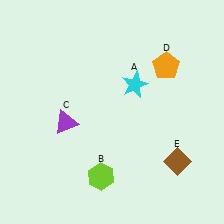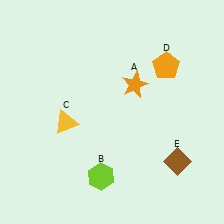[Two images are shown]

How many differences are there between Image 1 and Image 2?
There are 2 differences between the two images.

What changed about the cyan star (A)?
In Image 1, A is cyan. In Image 2, it changed to orange.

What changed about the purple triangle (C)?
In Image 1, C is purple. In Image 2, it changed to yellow.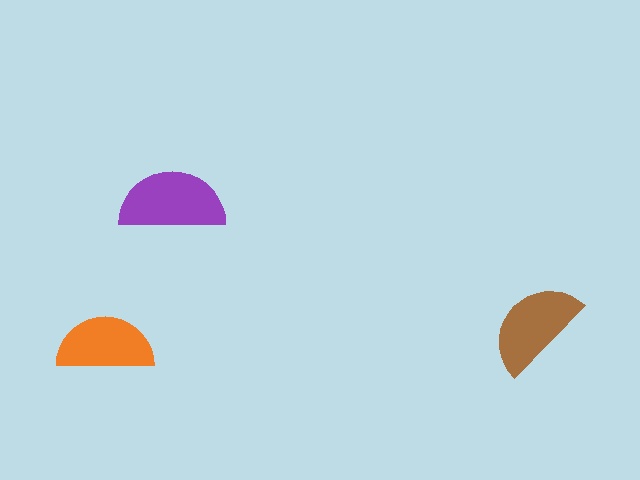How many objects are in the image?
There are 3 objects in the image.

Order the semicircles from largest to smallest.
the purple one, the brown one, the orange one.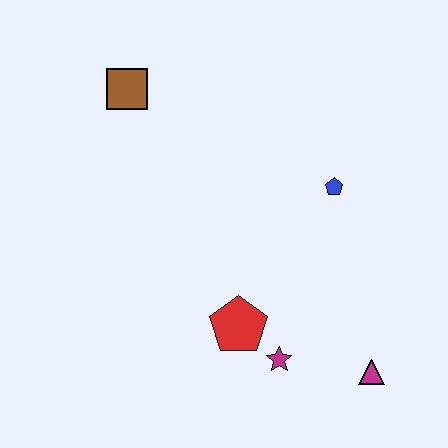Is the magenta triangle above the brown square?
No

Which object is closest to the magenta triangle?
The magenta star is closest to the magenta triangle.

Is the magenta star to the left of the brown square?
No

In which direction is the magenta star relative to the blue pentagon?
The magenta star is below the blue pentagon.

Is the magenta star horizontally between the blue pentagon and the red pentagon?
Yes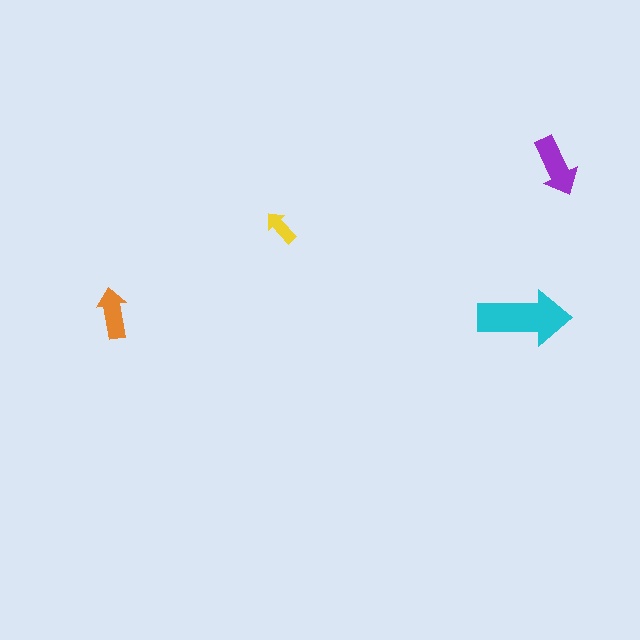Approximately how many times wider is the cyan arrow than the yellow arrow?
About 2.5 times wider.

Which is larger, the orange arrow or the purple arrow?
The purple one.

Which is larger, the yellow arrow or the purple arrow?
The purple one.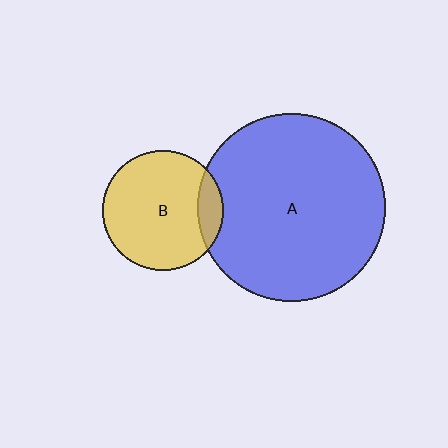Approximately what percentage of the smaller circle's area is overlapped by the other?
Approximately 15%.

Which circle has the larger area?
Circle A (blue).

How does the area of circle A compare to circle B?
Approximately 2.4 times.